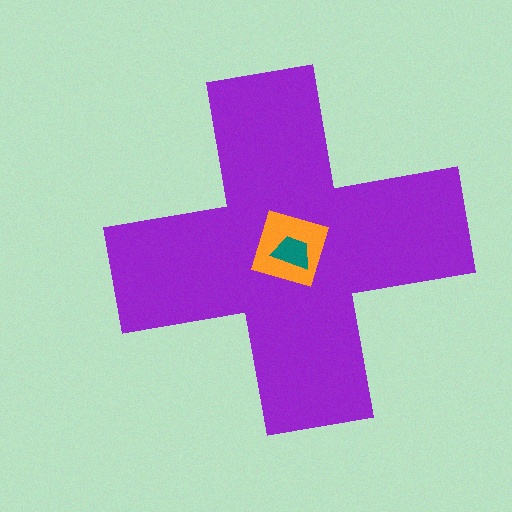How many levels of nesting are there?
3.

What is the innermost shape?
The teal trapezoid.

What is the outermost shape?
The purple cross.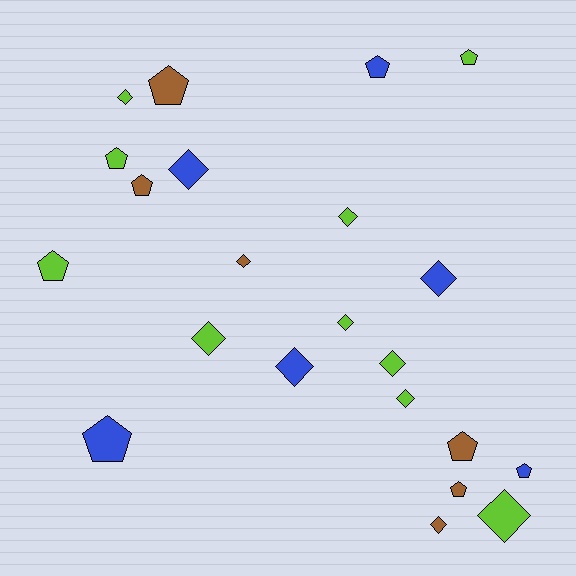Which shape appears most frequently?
Diamond, with 12 objects.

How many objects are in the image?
There are 22 objects.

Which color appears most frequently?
Lime, with 10 objects.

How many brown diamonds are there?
There are 2 brown diamonds.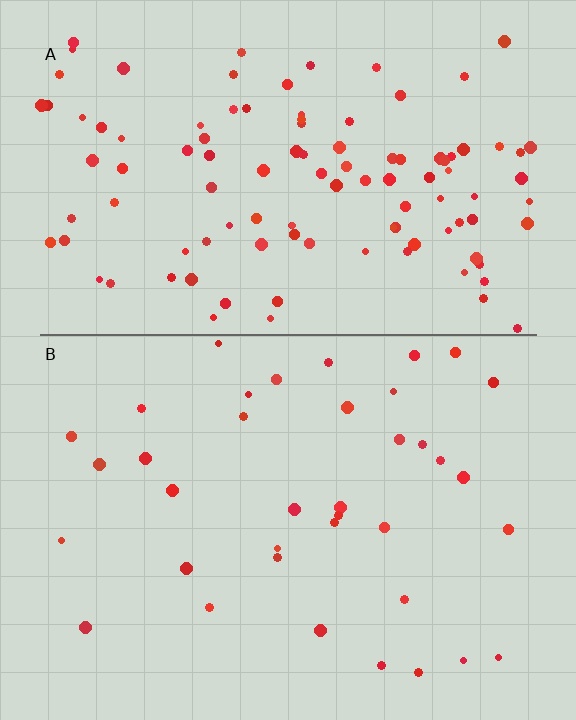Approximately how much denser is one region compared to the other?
Approximately 2.9× — region A over region B.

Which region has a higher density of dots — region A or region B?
A (the top).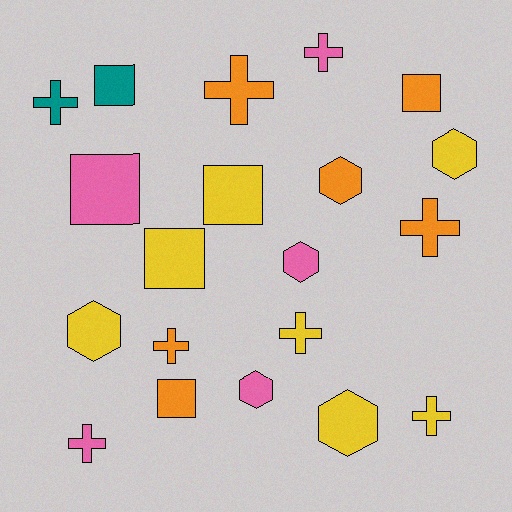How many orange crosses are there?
There are 3 orange crosses.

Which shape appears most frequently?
Cross, with 8 objects.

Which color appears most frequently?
Yellow, with 7 objects.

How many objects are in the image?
There are 20 objects.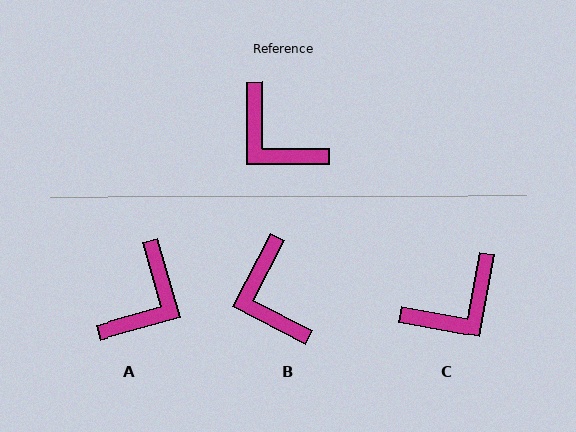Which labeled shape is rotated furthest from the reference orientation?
A, about 105 degrees away.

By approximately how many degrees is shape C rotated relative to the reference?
Approximately 79 degrees counter-clockwise.